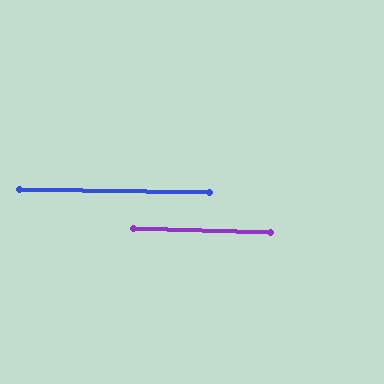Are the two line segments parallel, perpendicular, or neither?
Parallel — their directions differ by only 0.9°.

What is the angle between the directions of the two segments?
Approximately 1 degree.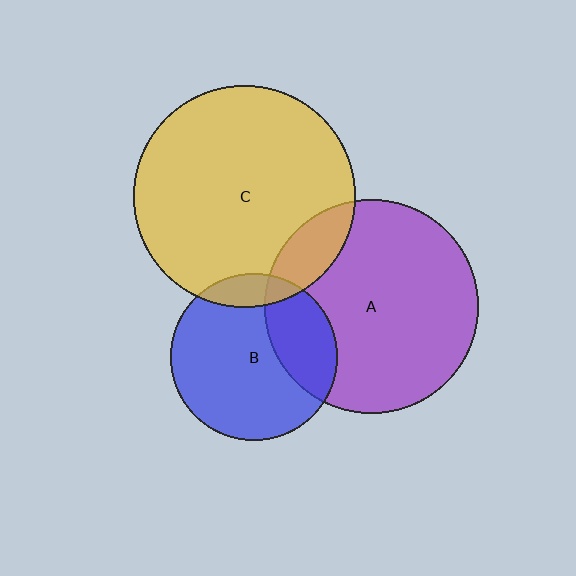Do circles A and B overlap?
Yes.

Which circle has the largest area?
Circle C (yellow).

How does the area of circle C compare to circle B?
Approximately 1.8 times.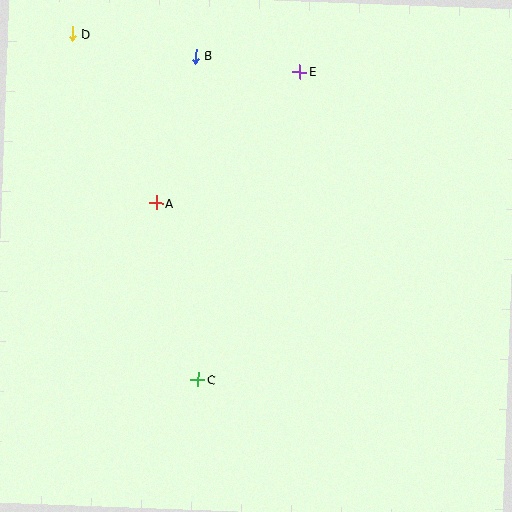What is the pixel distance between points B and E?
The distance between B and E is 105 pixels.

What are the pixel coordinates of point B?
Point B is at (195, 56).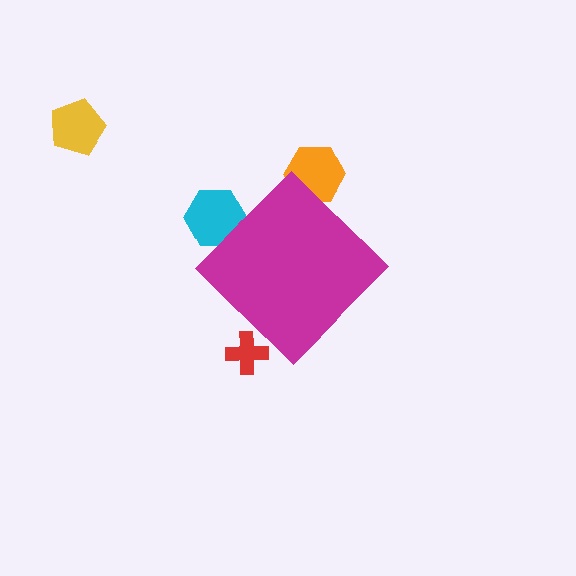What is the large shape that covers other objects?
A magenta diamond.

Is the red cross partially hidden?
Yes, the red cross is partially hidden behind the magenta diamond.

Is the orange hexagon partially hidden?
Yes, the orange hexagon is partially hidden behind the magenta diamond.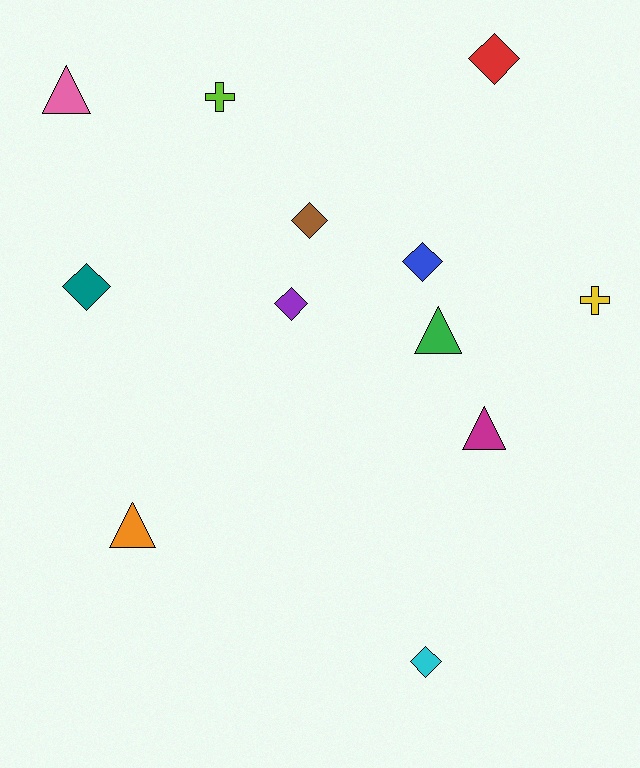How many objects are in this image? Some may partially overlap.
There are 12 objects.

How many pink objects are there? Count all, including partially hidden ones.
There is 1 pink object.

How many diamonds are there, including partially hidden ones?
There are 6 diamonds.